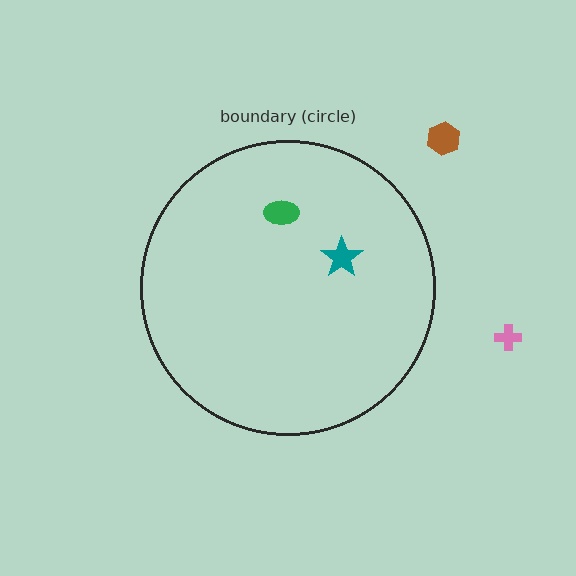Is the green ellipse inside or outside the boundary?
Inside.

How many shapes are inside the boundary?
2 inside, 2 outside.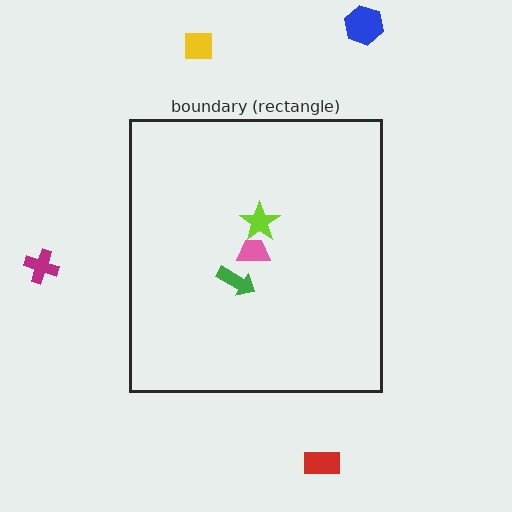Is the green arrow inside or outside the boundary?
Inside.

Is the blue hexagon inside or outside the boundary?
Outside.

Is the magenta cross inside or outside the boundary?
Outside.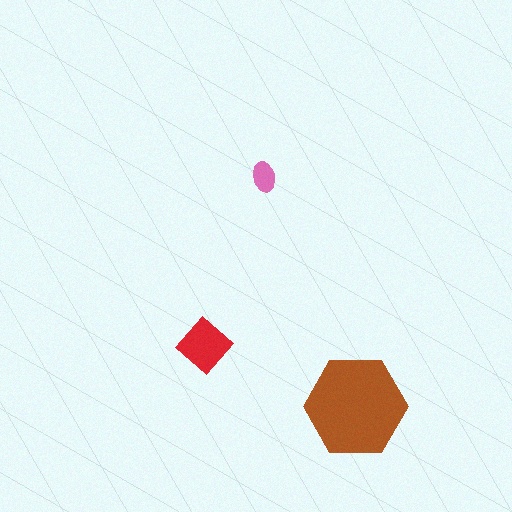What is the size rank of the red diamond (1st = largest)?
2nd.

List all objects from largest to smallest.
The brown hexagon, the red diamond, the pink ellipse.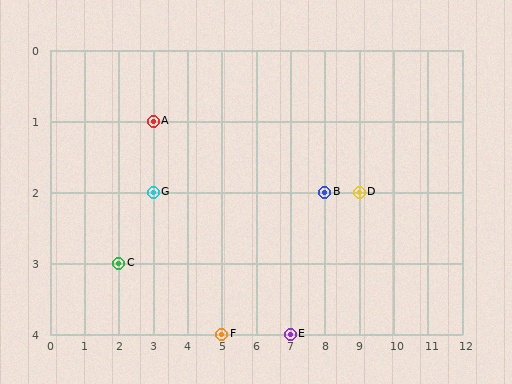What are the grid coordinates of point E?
Point E is at grid coordinates (7, 4).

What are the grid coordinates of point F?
Point F is at grid coordinates (5, 4).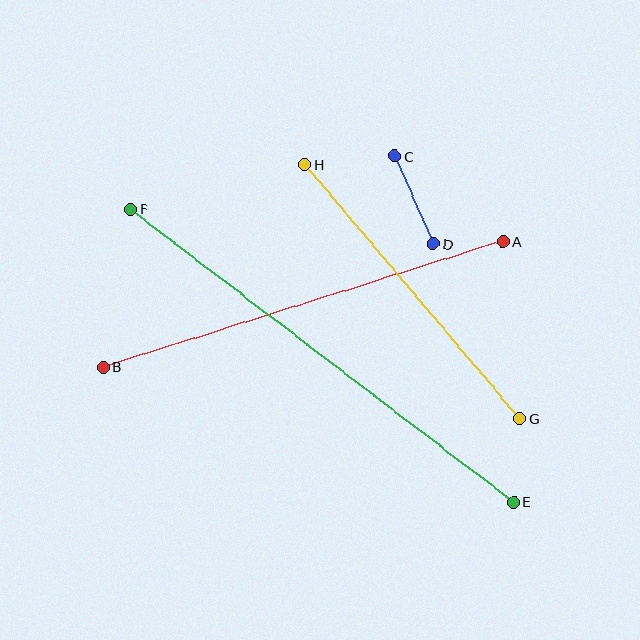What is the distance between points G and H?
The distance is approximately 333 pixels.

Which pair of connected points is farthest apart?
Points E and F are farthest apart.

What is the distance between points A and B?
The distance is approximately 419 pixels.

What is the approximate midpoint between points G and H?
The midpoint is at approximately (412, 292) pixels.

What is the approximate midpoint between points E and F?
The midpoint is at approximately (322, 356) pixels.